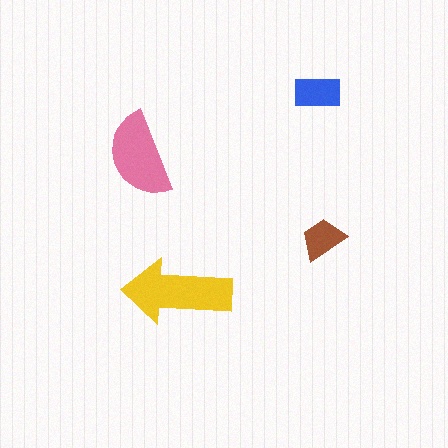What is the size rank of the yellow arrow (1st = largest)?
1st.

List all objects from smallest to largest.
The brown trapezoid, the blue rectangle, the pink semicircle, the yellow arrow.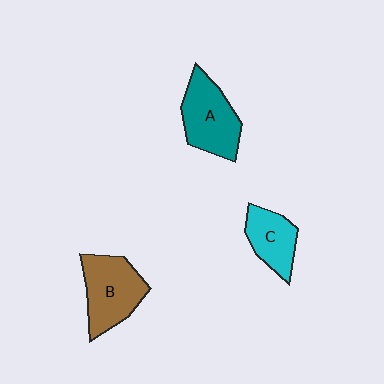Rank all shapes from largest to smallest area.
From largest to smallest: B (brown), A (teal), C (cyan).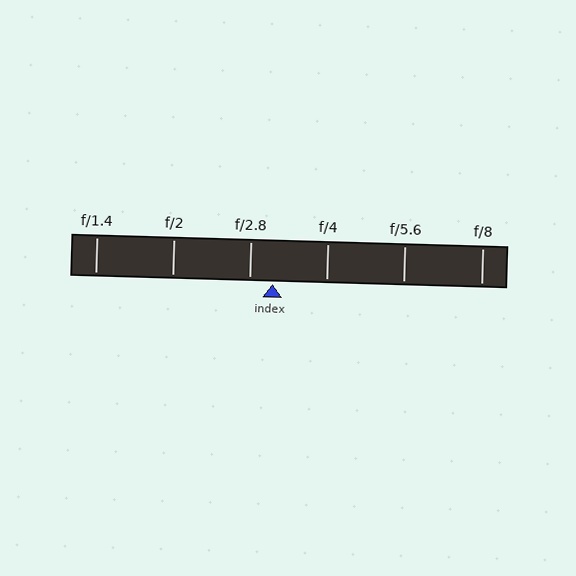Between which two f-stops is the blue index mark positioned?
The index mark is between f/2.8 and f/4.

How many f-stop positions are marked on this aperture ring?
There are 6 f-stop positions marked.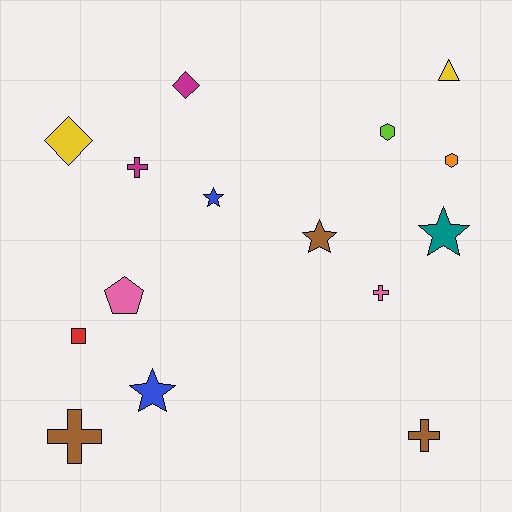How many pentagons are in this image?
There is 1 pentagon.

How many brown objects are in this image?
There are 3 brown objects.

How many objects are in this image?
There are 15 objects.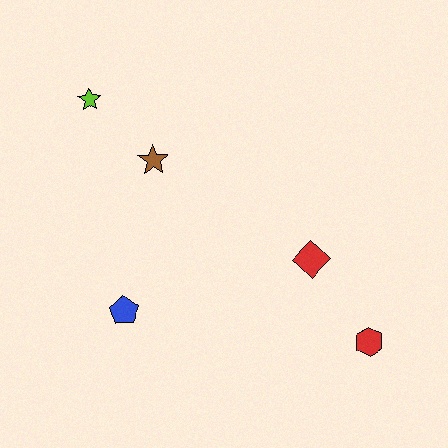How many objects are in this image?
There are 5 objects.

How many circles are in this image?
There are no circles.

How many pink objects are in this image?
There are no pink objects.